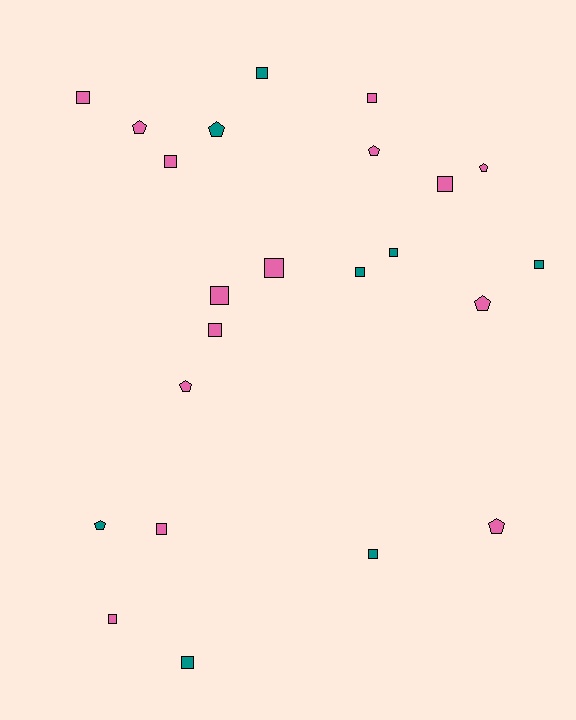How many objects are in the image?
There are 23 objects.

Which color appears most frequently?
Pink, with 15 objects.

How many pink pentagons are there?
There are 6 pink pentagons.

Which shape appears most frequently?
Square, with 15 objects.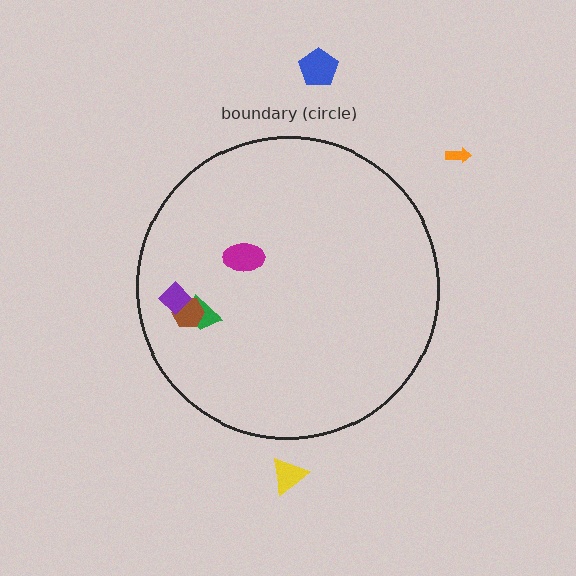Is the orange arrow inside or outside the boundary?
Outside.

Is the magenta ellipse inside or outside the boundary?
Inside.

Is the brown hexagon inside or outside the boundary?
Inside.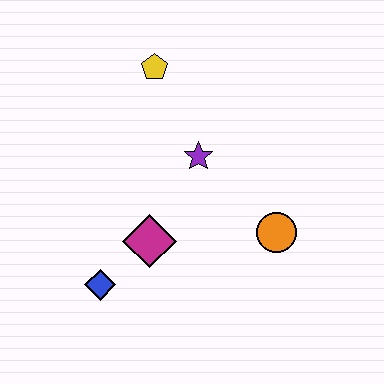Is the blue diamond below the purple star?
Yes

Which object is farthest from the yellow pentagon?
The blue diamond is farthest from the yellow pentagon.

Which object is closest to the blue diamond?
The magenta diamond is closest to the blue diamond.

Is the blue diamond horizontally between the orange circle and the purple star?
No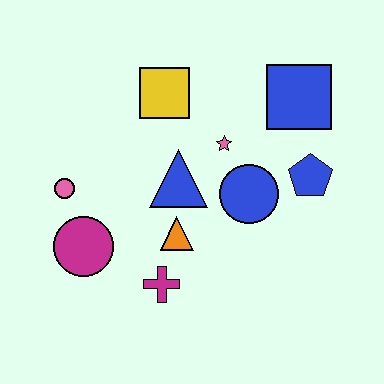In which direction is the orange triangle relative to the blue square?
The orange triangle is below the blue square.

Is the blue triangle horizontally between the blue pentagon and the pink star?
No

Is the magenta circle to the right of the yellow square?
No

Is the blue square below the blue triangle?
No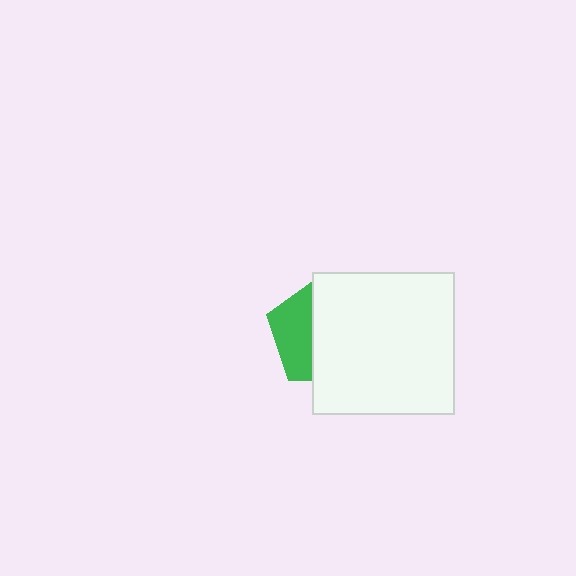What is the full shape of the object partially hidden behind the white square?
The partially hidden object is a green pentagon.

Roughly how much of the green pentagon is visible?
A small part of it is visible (roughly 36%).